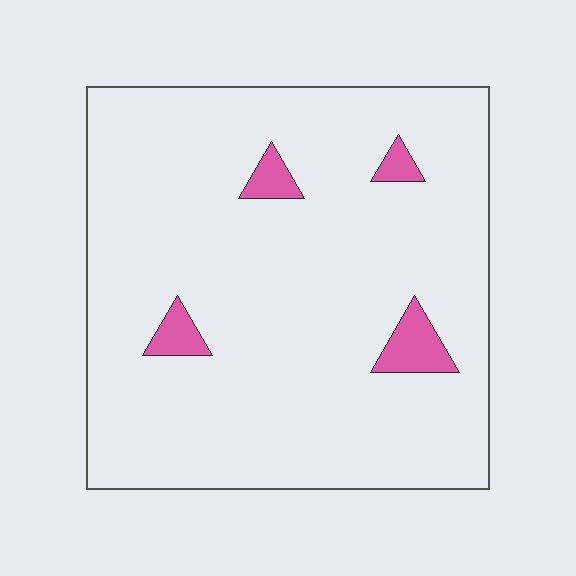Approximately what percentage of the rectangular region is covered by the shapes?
Approximately 5%.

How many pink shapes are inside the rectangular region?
4.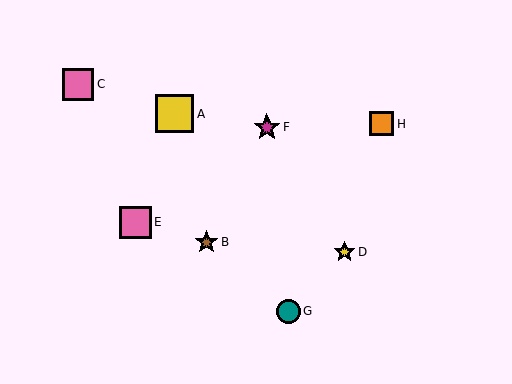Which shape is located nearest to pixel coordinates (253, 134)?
The magenta star (labeled F) at (267, 127) is nearest to that location.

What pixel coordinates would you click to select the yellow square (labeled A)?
Click at (175, 114) to select the yellow square A.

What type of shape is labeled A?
Shape A is a yellow square.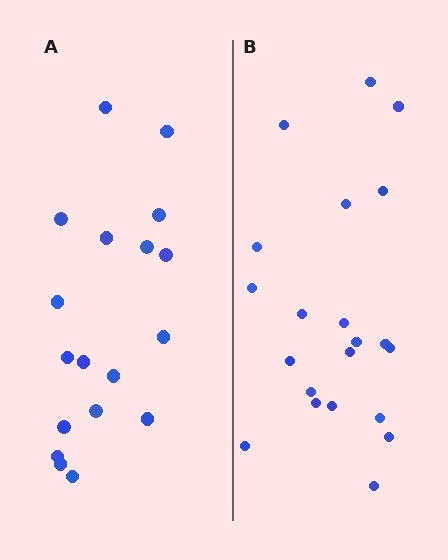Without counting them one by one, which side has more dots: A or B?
Region B (the right region) has more dots.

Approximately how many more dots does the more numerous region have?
Region B has just a few more — roughly 2 or 3 more dots than region A.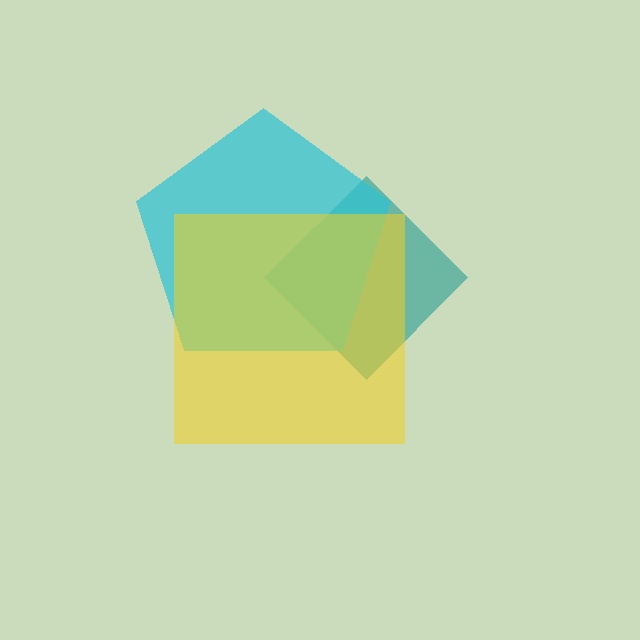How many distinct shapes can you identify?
There are 3 distinct shapes: a teal diamond, a cyan pentagon, a yellow square.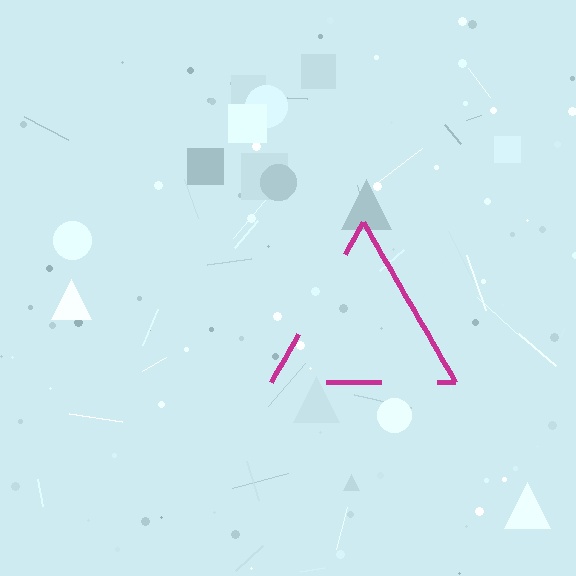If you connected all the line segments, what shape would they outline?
They would outline a triangle.